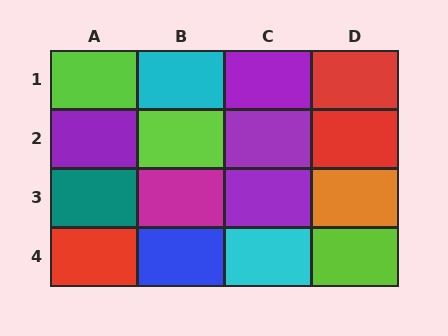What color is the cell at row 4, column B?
Blue.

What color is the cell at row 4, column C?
Cyan.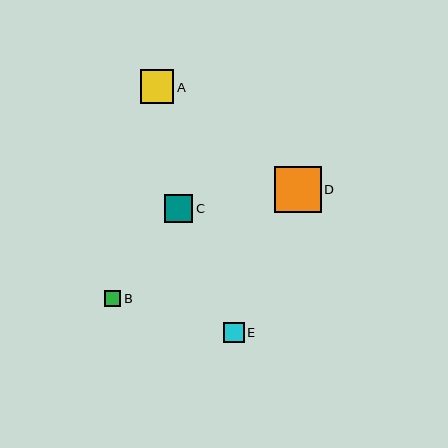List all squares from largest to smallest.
From largest to smallest: D, A, C, E, B.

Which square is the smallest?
Square B is the smallest with a size of approximately 16 pixels.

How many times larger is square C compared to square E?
Square C is approximately 1.4 times the size of square E.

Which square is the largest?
Square D is the largest with a size of approximately 46 pixels.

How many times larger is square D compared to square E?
Square D is approximately 2.2 times the size of square E.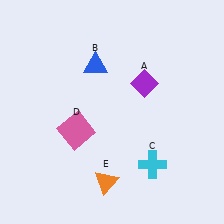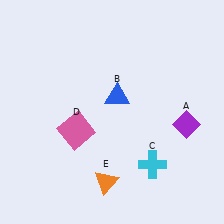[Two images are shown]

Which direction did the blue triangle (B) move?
The blue triangle (B) moved down.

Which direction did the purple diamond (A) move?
The purple diamond (A) moved right.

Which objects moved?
The objects that moved are: the purple diamond (A), the blue triangle (B).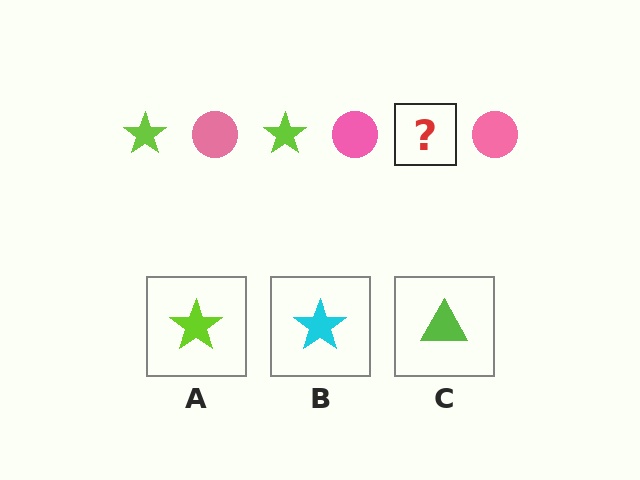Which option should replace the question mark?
Option A.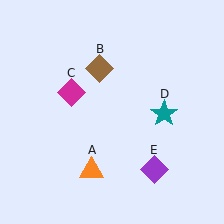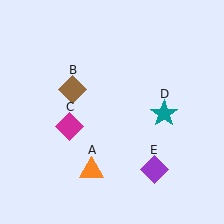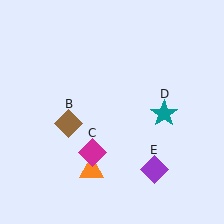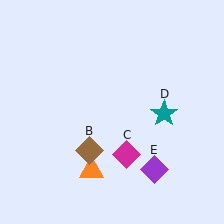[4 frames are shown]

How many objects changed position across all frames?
2 objects changed position: brown diamond (object B), magenta diamond (object C).